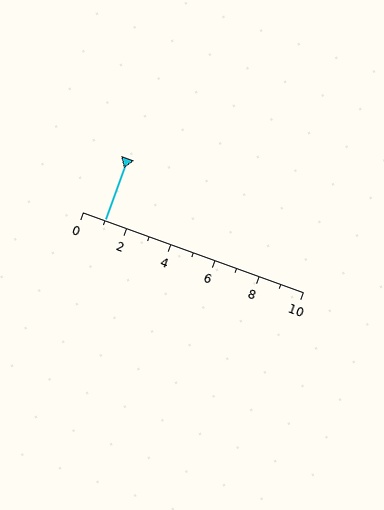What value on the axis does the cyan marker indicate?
The marker indicates approximately 1.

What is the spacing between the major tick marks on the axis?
The major ticks are spaced 2 apart.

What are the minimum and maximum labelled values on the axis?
The axis runs from 0 to 10.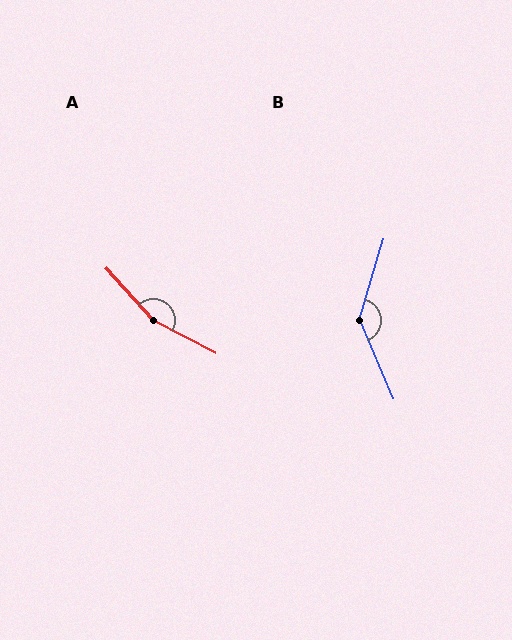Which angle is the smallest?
B, at approximately 141 degrees.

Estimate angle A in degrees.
Approximately 159 degrees.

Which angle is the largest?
A, at approximately 159 degrees.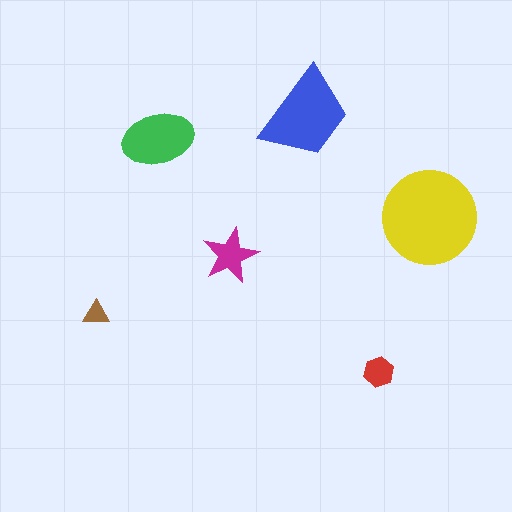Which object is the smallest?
The brown triangle.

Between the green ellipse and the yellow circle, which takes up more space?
The yellow circle.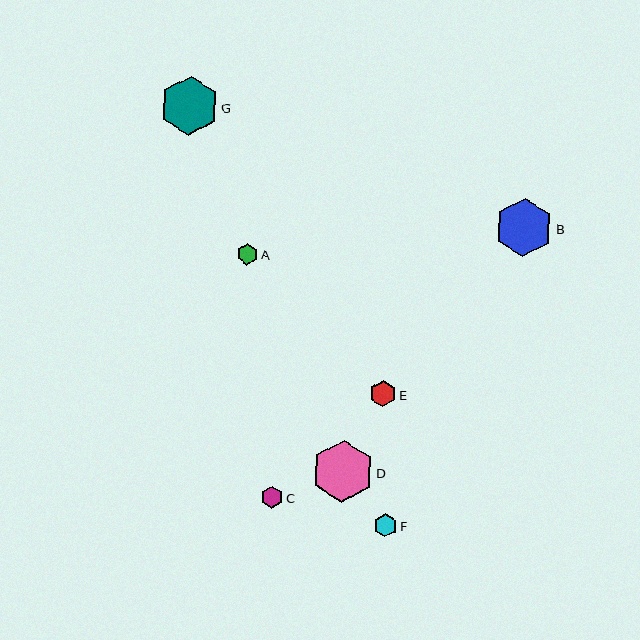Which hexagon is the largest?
Hexagon D is the largest with a size of approximately 62 pixels.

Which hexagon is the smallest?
Hexagon A is the smallest with a size of approximately 21 pixels.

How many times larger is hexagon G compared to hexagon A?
Hexagon G is approximately 2.8 times the size of hexagon A.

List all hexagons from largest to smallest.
From largest to smallest: D, G, B, E, F, C, A.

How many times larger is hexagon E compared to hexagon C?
Hexagon E is approximately 1.2 times the size of hexagon C.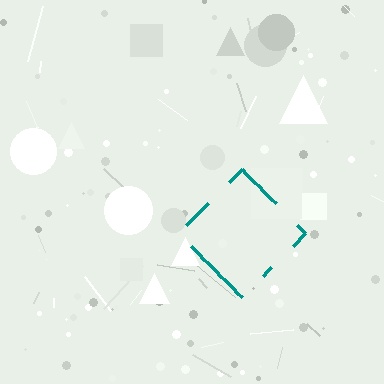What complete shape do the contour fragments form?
The contour fragments form a diamond.